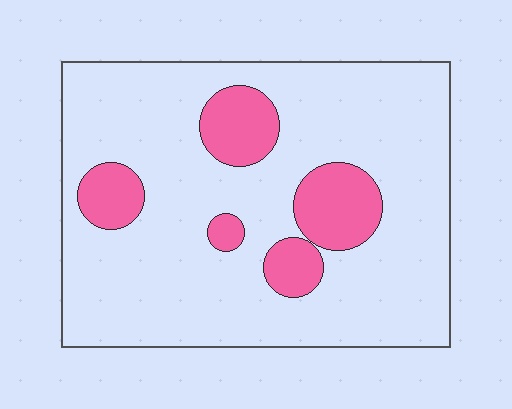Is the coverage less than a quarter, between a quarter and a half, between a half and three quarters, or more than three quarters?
Less than a quarter.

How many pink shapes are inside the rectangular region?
5.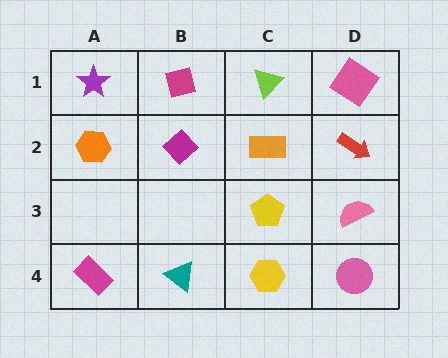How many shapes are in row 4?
4 shapes.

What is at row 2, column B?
A magenta diamond.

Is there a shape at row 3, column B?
No, that cell is empty.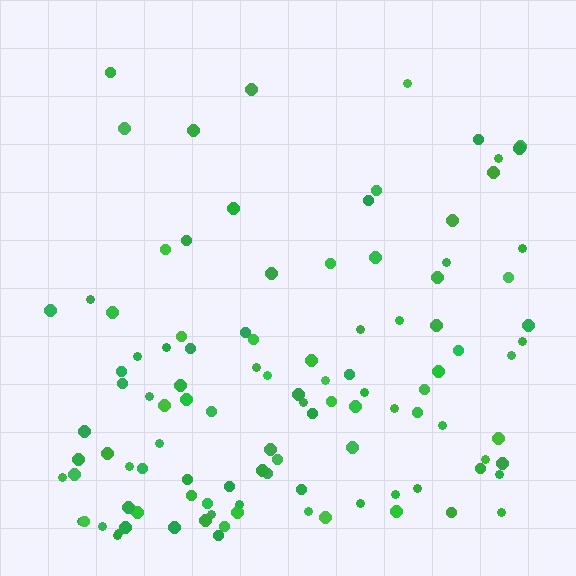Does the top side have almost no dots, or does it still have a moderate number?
Still a moderate number, just noticeably fewer than the bottom.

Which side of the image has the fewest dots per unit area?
The top.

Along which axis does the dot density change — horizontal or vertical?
Vertical.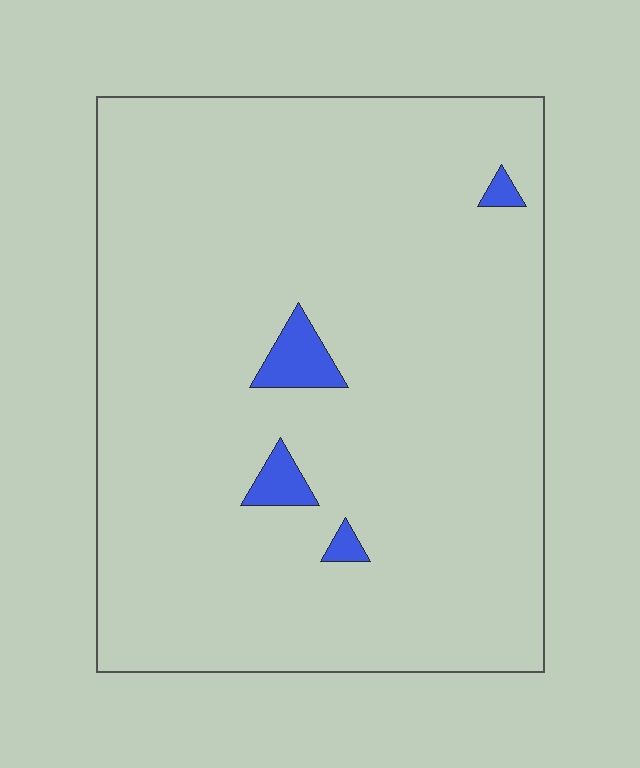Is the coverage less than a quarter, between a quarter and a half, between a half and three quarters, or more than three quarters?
Less than a quarter.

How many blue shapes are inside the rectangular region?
4.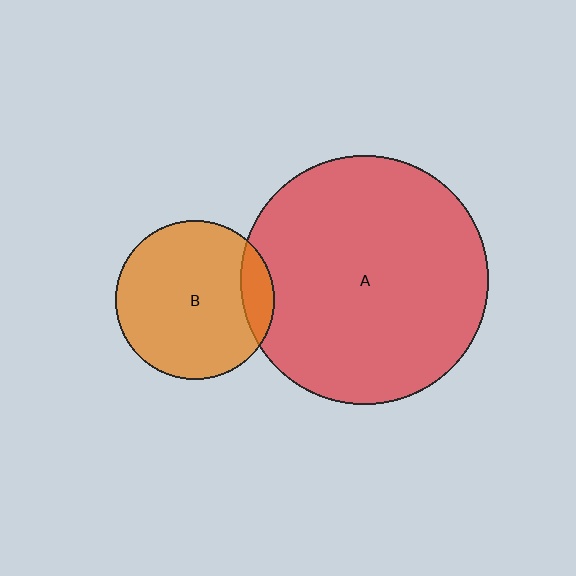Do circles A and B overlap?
Yes.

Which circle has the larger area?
Circle A (red).